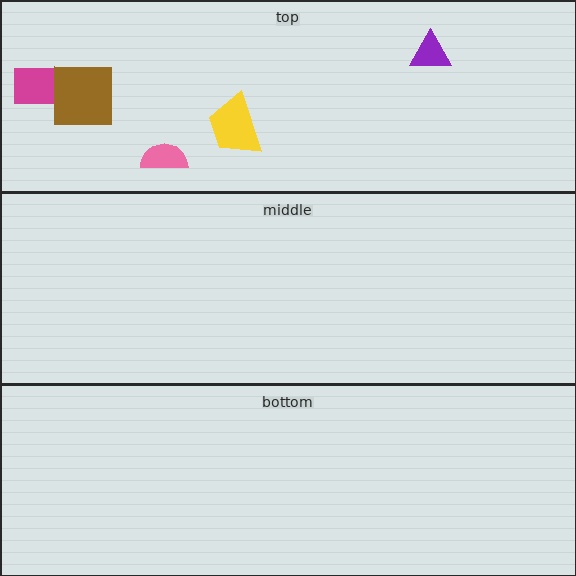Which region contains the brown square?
The top region.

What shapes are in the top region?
The magenta rectangle, the purple triangle, the pink semicircle, the brown square, the yellow trapezoid.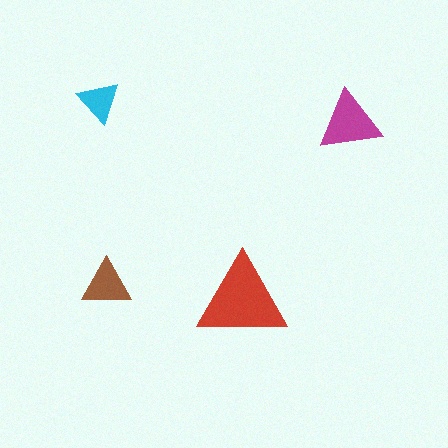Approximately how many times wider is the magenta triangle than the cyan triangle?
About 1.5 times wider.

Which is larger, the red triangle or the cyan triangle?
The red one.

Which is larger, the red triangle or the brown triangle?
The red one.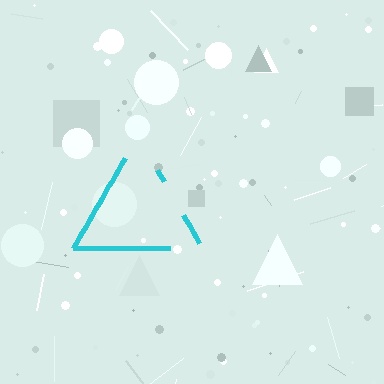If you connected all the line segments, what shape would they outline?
They would outline a triangle.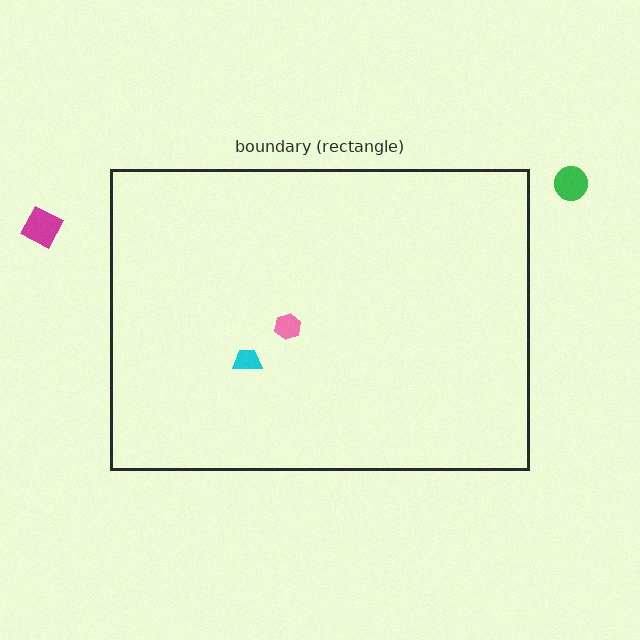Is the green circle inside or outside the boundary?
Outside.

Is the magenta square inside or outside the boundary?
Outside.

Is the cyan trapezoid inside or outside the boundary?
Inside.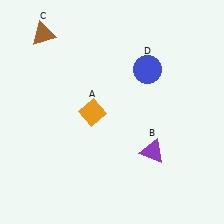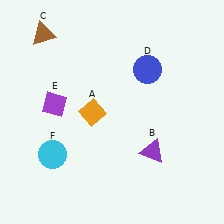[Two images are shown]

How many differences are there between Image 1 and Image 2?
There are 2 differences between the two images.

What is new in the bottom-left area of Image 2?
A cyan circle (F) was added in the bottom-left area of Image 2.